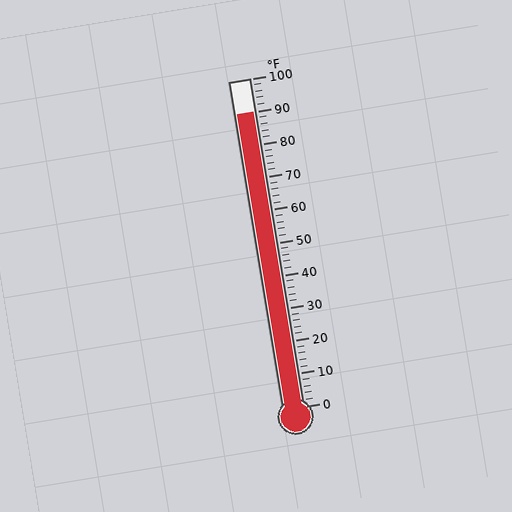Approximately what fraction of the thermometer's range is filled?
The thermometer is filled to approximately 90% of its range.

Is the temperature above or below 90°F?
The temperature is at 90°F.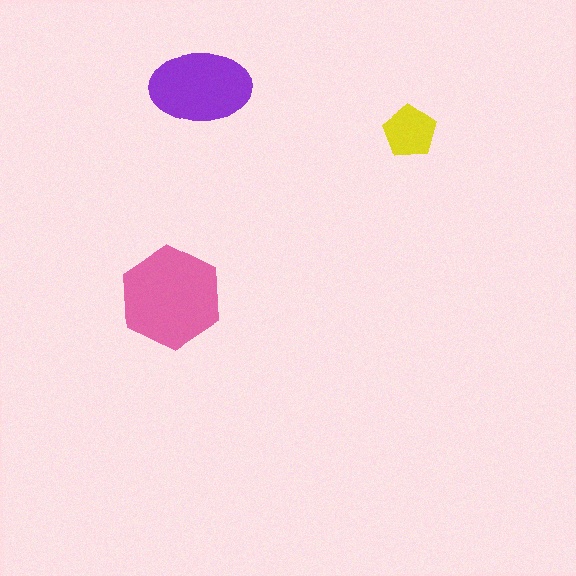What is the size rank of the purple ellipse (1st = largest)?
2nd.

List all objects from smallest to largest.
The yellow pentagon, the purple ellipse, the pink hexagon.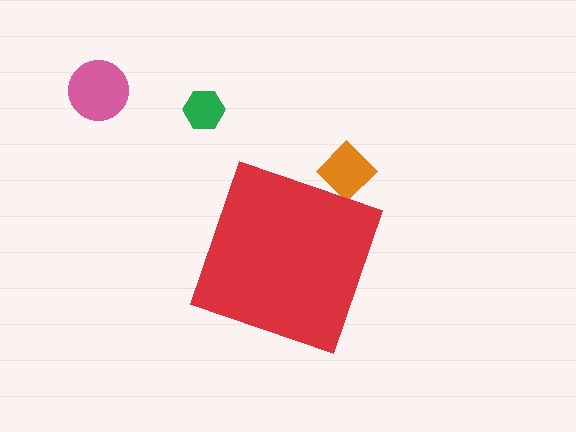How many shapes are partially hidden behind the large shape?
1 shape is partially hidden.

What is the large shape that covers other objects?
A red diamond.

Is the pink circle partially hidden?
No, the pink circle is fully visible.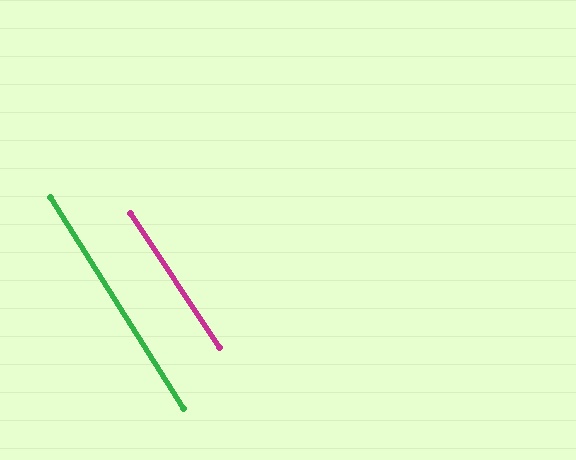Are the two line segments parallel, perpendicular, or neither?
Parallel — their directions differ by only 1.4°.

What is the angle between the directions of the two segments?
Approximately 1 degree.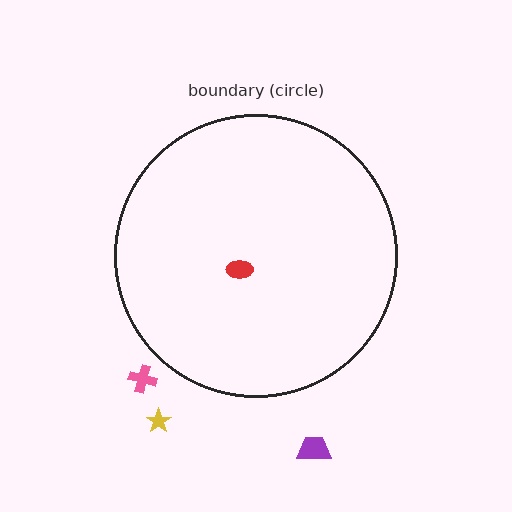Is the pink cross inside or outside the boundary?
Outside.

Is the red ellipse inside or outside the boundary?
Inside.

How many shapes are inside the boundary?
1 inside, 3 outside.